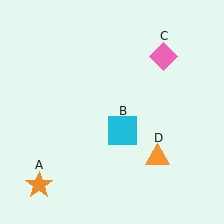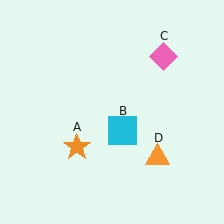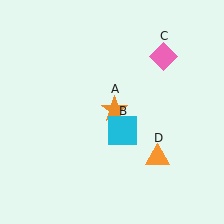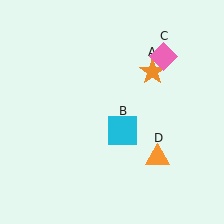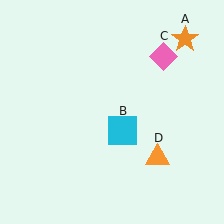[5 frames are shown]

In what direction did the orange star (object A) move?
The orange star (object A) moved up and to the right.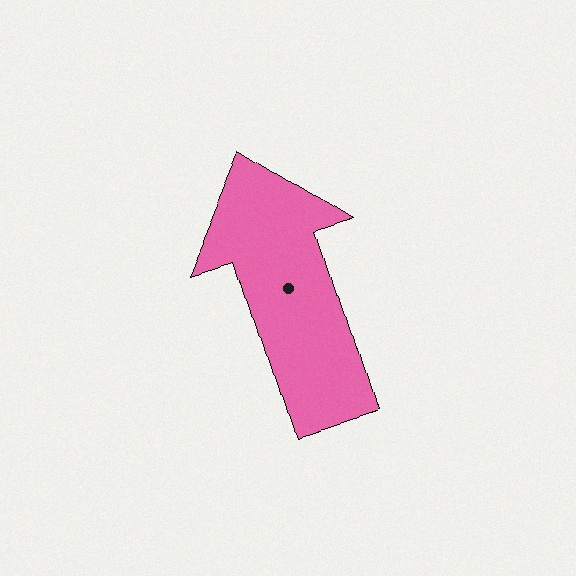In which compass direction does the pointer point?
North.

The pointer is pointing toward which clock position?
Roughly 11 o'clock.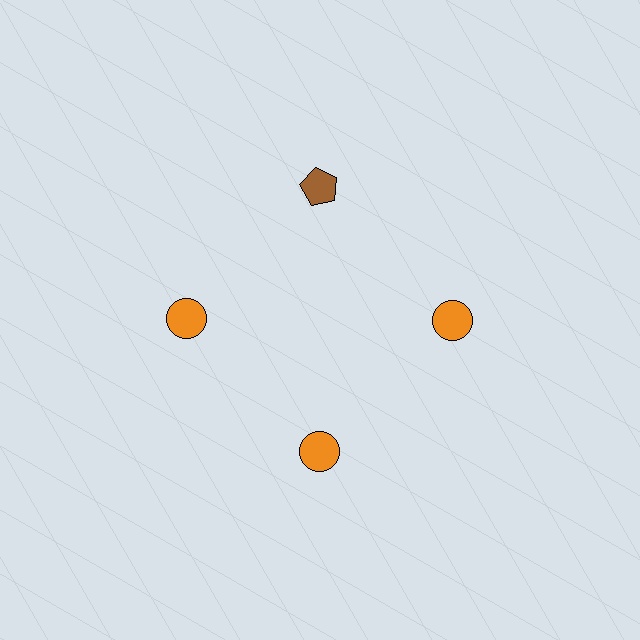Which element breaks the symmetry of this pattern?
The brown pentagon at roughly the 12 o'clock position breaks the symmetry. All other shapes are orange circles.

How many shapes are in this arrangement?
There are 4 shapes arranged in a ring pattern.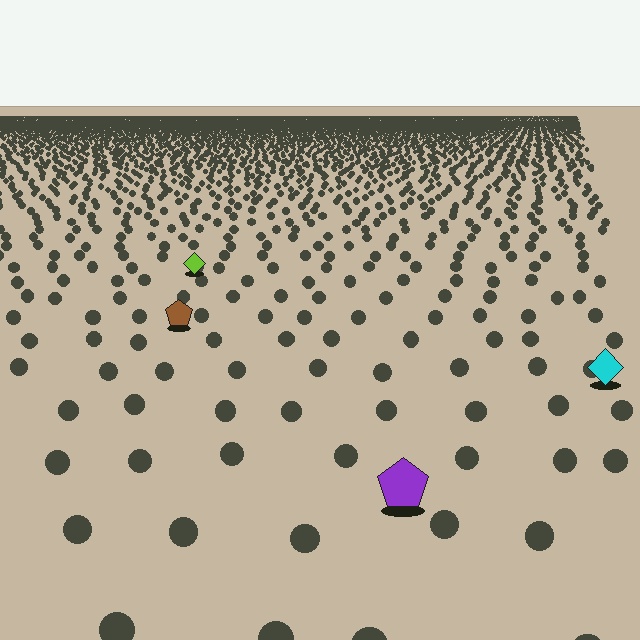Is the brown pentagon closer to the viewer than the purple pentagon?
No. The purple pentagon is closer — you can tell from the texture gradient: the ground texture is coarser near it.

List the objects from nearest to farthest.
From nearest to farthest: the purple pentagon, the cyan diamond, the brown pentagon, the lime diamond.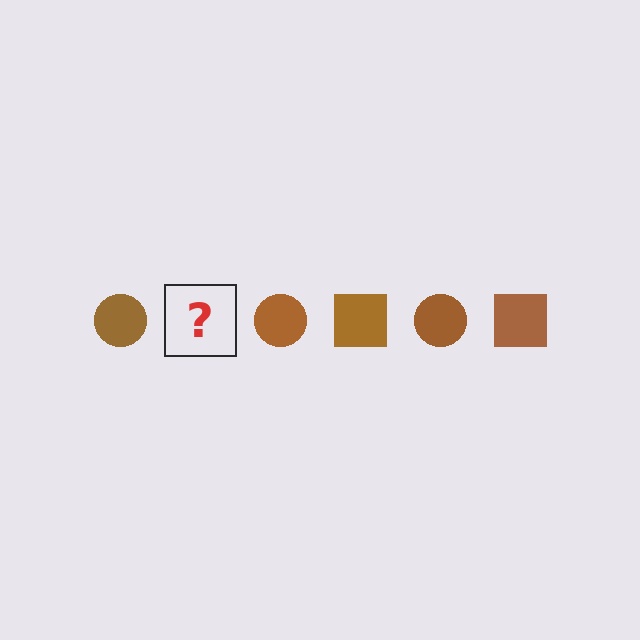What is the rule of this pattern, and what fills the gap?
The rule is that the pattern cycles through circle, square shapes in brown. The gap should be filled with a brown square.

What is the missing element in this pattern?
The missing element is a brown square.